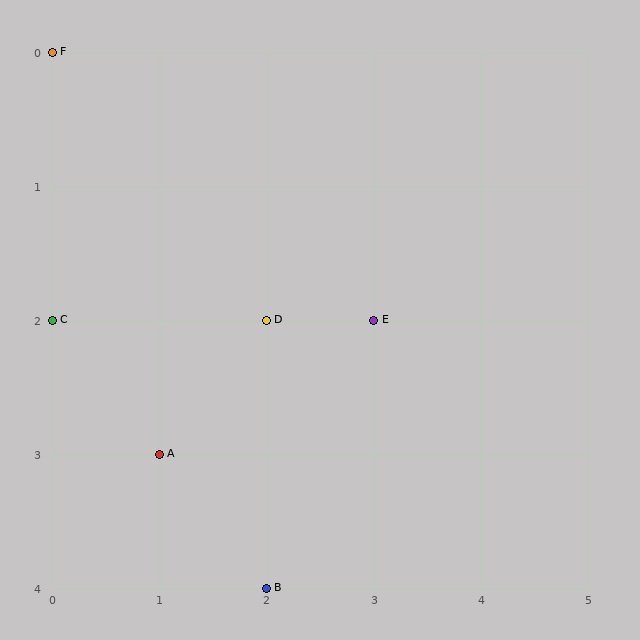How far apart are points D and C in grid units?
Points D and C are 2 columns apart.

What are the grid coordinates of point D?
Point D is at grid coordinates (2, 2).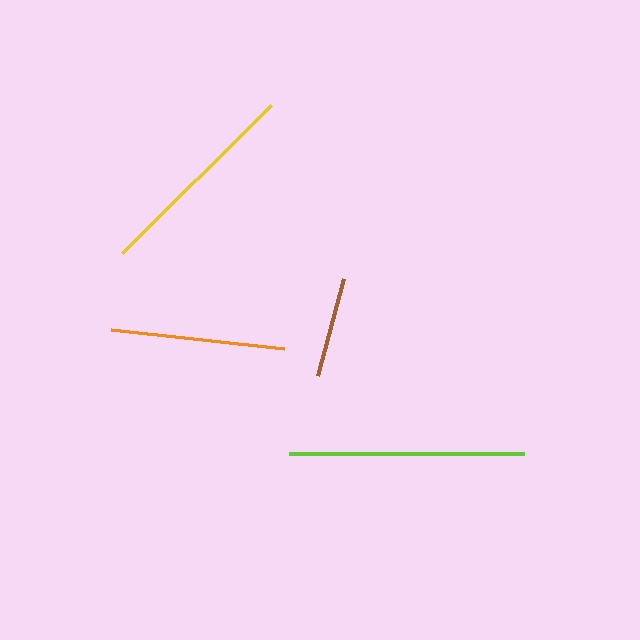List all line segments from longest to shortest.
From longest to shortest: lime, yellow, orange, brown.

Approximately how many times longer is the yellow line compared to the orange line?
The yellow line is approximately 1.2 times the length of the orange line.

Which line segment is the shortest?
The brown line is the shortest at approximately 101 pixels.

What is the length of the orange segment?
The orange segment is approximately 175 pixels long.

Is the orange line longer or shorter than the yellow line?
The yellow line is longer than the orange line.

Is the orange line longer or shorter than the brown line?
The orange line is longer than the brown line.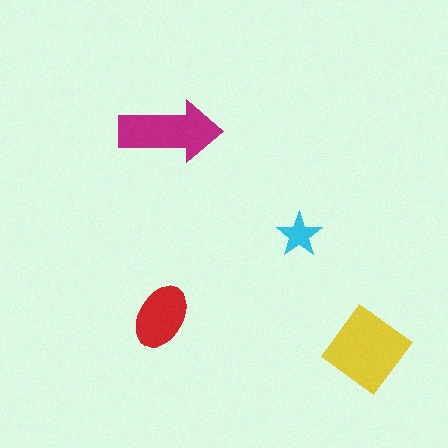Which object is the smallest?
The cyan star.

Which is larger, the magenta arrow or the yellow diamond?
The yellow diamond.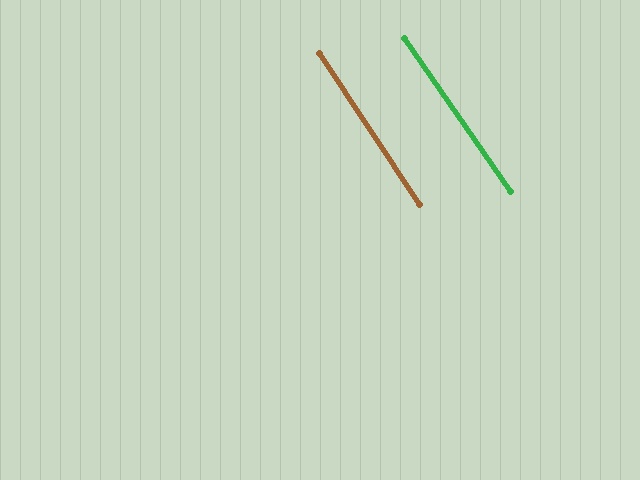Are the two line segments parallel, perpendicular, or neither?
Parallel — their directions differ by only 1.4°.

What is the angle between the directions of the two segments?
Approximately 1 degree.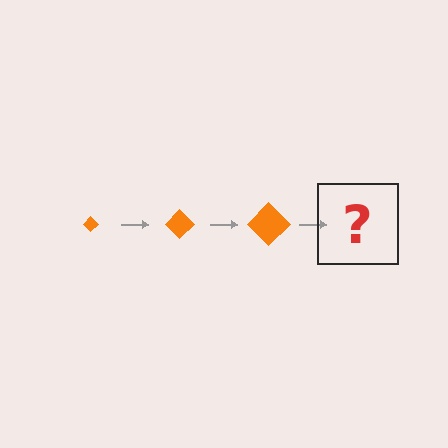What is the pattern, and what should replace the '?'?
The pattern is that the diamond gets progressively larger each step. The '?' should be an orange diamond, larger than the previous one.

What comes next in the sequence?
The next element should be an orange diamond, larger than the previous one.